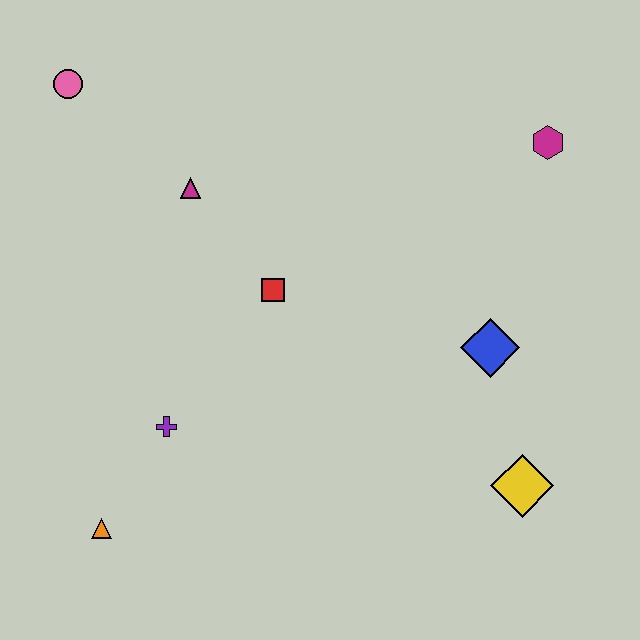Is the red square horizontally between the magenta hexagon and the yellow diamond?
No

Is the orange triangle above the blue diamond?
No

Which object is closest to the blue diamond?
The yellow diamond is closest to the blue diamond.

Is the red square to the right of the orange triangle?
Yes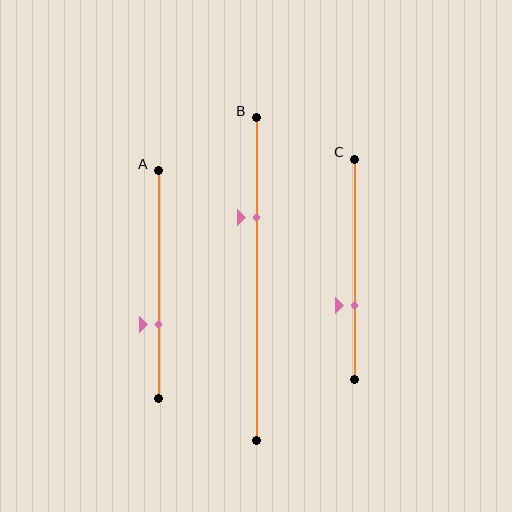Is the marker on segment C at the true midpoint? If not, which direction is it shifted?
No, the marker on segment C is shifted downward by about 16% of the segment length.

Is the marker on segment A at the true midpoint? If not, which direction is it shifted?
No, the marker on segment A is shifted downward by about 17% of the segment length.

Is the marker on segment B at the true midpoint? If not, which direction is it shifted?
No, the marker on segment B is shifted upward by about 19% of the segment length.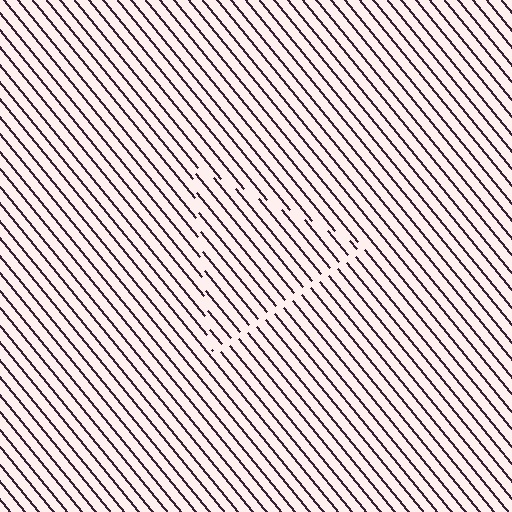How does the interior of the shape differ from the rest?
The interior of the shape contains the same grating, shifted by half a period — the contour is defined by the phase discontinuity where line-ends from the inner and outer gratings abut.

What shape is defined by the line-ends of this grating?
An illusory triangle. The interior of the shape contains the same grating, shifted by half a period — the contour is defined by the phase discontinuity where line-ends from the inner and outer gratings abut.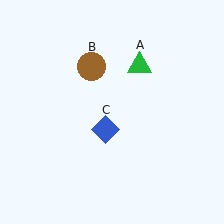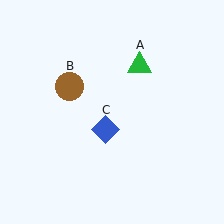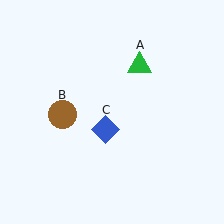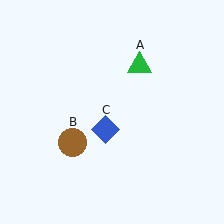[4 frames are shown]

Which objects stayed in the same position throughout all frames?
Green triangle (object A) and blue diamond (object C) remained stationary.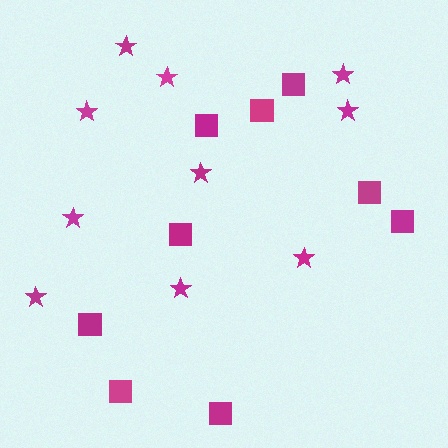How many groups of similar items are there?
There are 2 groups: one group of stars (10) and one group of squares (9).